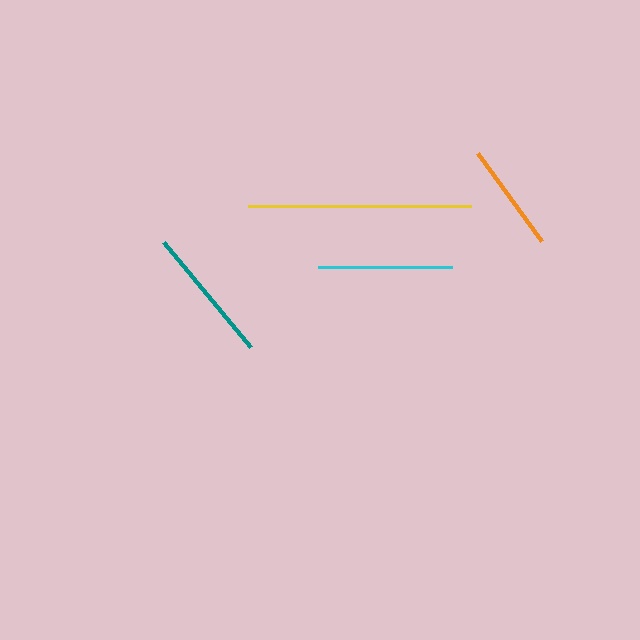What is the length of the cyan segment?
The cyan segment is approximately 134 pixels long.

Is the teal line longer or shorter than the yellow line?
The yellow line is longer than the teal line.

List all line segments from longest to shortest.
From longest to shortest: yellow, teal, cyan, orange.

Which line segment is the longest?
The yellow line is the longest at approximately 222 pixels.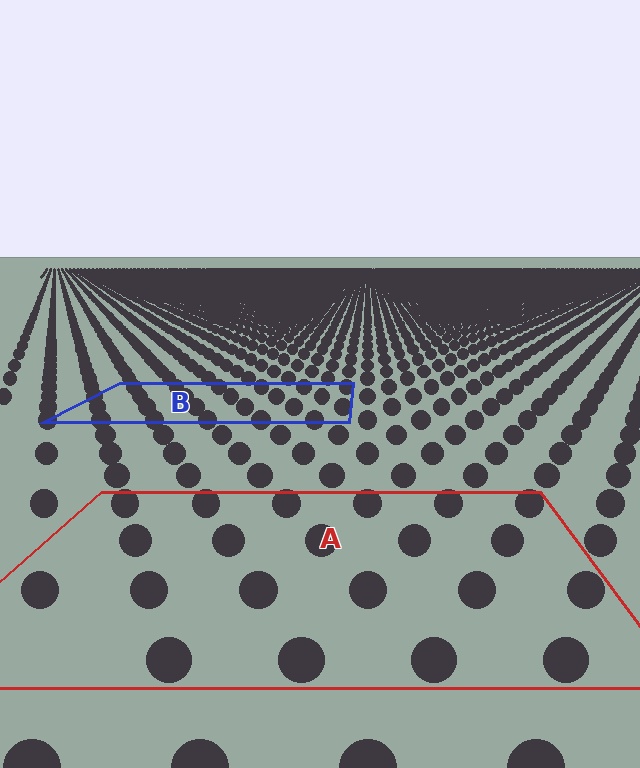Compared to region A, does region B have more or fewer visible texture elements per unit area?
Region B has more texture elements per unit area — they are packed more densely because it is farther away.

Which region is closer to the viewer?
Region A is closer. The texture elements there are larger and more spread out.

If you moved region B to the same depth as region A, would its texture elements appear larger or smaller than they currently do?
They would appear larger. At a closer depth, the same texture elements are projected at a bigger on-screen size.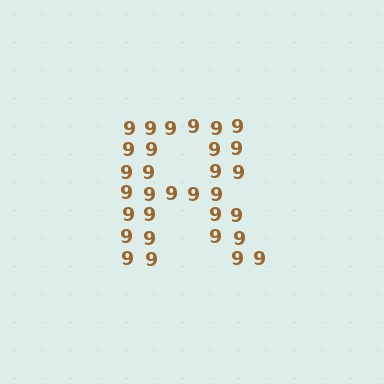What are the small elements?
The small elements are digit 9's.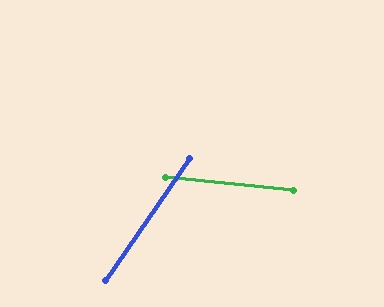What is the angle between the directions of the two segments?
Approximately 61 degrees.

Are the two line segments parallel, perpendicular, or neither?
Neither parallel nor perpendicular — they differ by about 61°.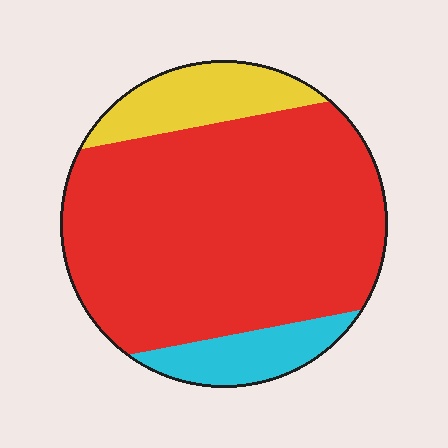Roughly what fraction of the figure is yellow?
Yellow covers about 15% of the figure.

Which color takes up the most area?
Red, at roughly 75%.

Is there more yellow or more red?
Red.